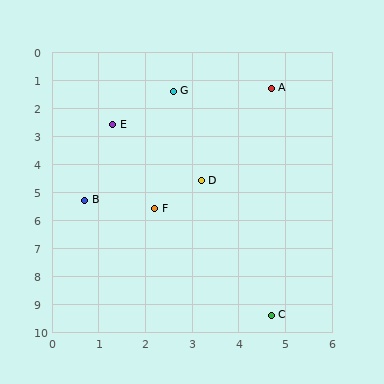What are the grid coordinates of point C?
Point C is at approximately (4.7, 9.4).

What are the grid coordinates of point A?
Point A is at approximately (4.7, 1.3).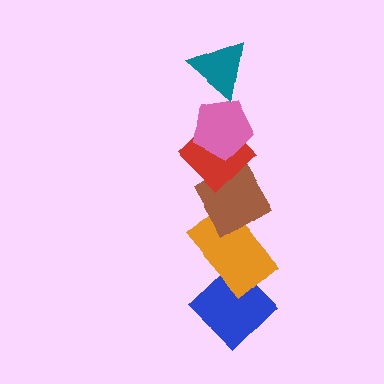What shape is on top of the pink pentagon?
The teal triangle is on top of the pink pentagon.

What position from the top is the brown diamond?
The brown diamond is 4th from the top.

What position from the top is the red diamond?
The red diamond is 3rd from the top.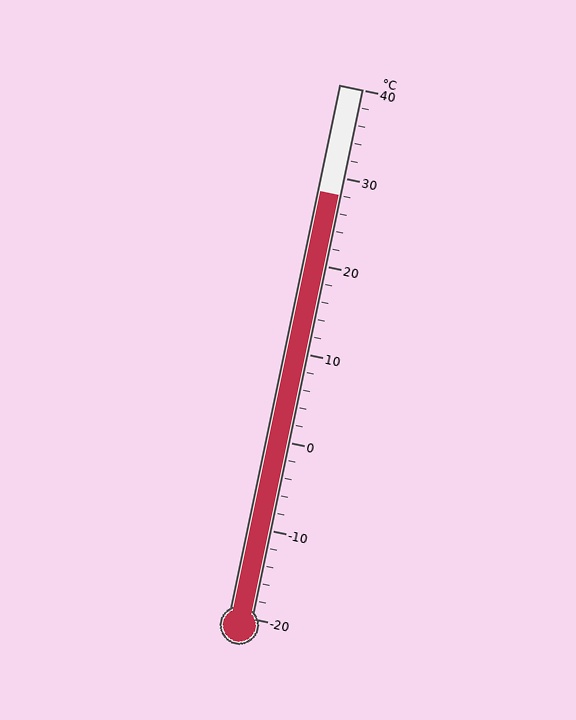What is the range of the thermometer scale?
The thermometer scale ranges from -20°C to 40°C.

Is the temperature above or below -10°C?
The temperature is above -10°C.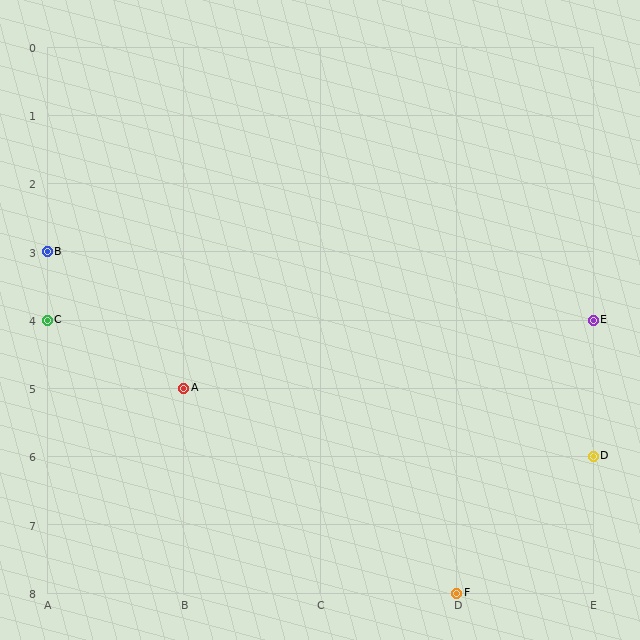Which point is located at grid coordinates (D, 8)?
Point F is at (D, 8).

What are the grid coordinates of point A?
Point A is at grid coordinates (B, 5).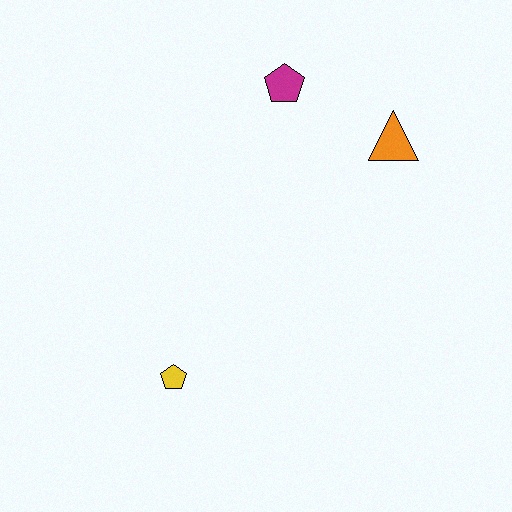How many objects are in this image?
There are 3 objects.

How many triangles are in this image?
There is 1 triangle.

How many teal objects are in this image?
There are no teal objects.